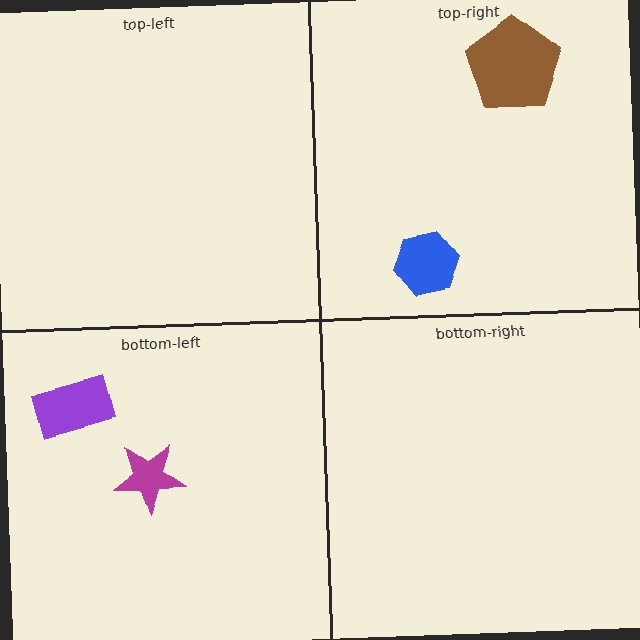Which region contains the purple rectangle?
The bottom-left region.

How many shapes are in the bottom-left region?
2.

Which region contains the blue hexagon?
The top-right region.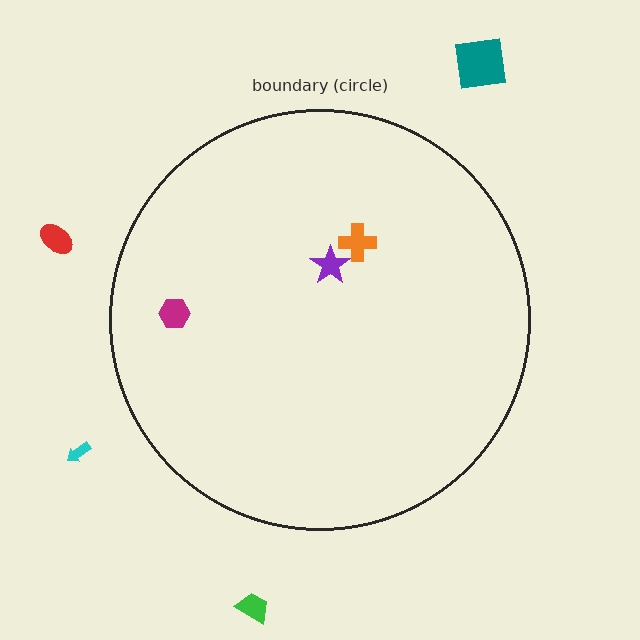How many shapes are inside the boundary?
3 inside, 4 outside.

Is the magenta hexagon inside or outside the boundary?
Inside.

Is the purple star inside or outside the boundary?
Inside.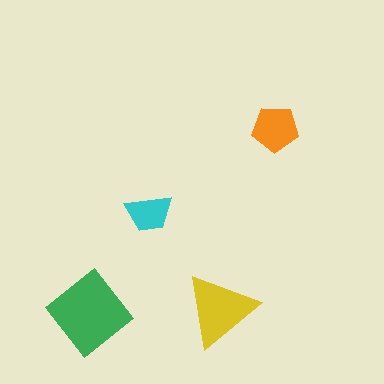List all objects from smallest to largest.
The cyan trapezoid, the orange pentagon, the yellow triangle, the green diamond.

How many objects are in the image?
There are 4 objects in the image.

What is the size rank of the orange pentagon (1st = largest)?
3rd.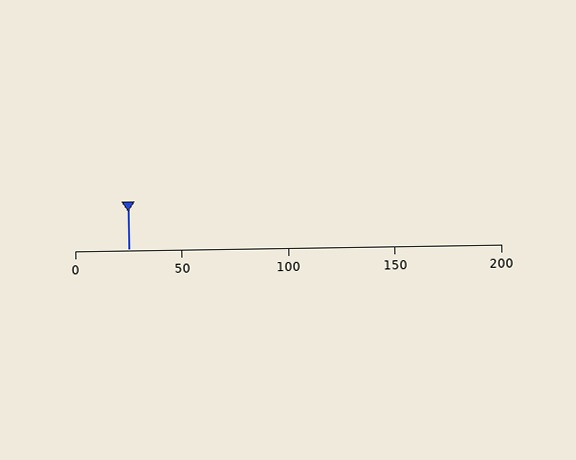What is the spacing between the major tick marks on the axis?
The major ticks are spaced 50 apart.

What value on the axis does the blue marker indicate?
The marker indicates approximately 25.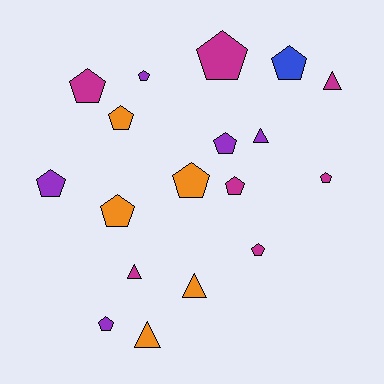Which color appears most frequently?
Magenta, with 7 objects.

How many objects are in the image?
There are 18 objects.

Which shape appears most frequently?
Pentagon, with 13 objects.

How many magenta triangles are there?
There are 2 magenta triangles.